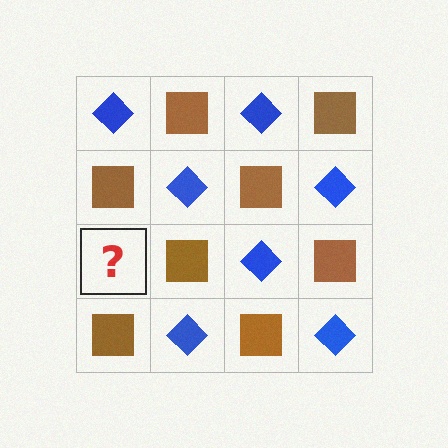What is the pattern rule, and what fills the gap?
The rule is that it alternates blue diamond and brown square in a checkerboard pattern. The gap should be filled with a blue diamond.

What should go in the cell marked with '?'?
The missing cell should contain a blue diamond.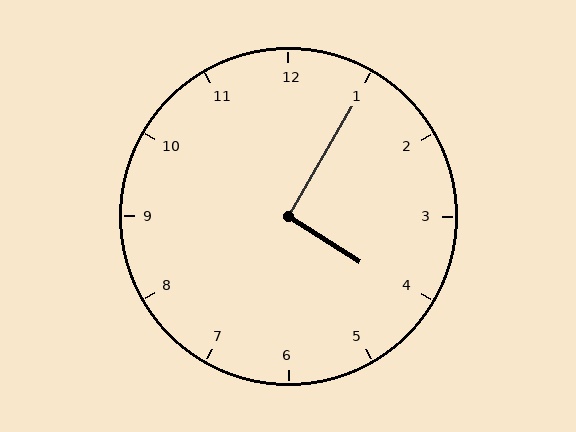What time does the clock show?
4:05.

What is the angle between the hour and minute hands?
Approximately 92 degrees.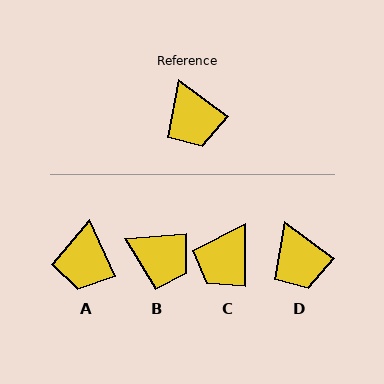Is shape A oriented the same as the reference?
No, it is off by about 30 degrees.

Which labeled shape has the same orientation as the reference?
D.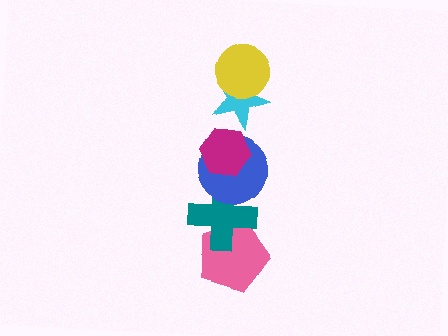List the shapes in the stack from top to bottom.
From top to bottom: the yellow circle, the cyan star, the magenta hexagon, the blue circle, the teal cross, the pink pentagon.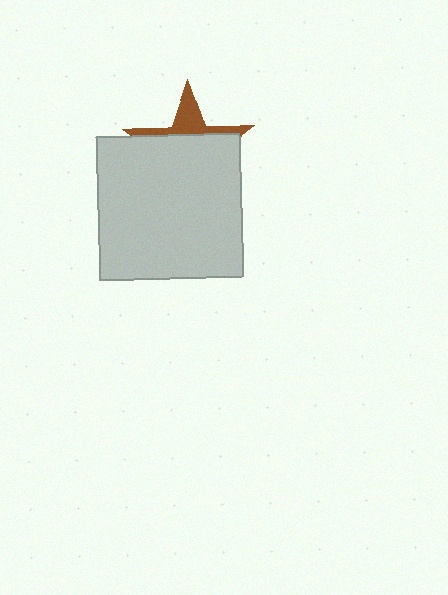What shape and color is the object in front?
The object in front is a light gray square.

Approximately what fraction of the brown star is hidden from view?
Roughly 69% of the brown star is hidden behind the light gray square.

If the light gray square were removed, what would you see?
You would see the complete brown star.